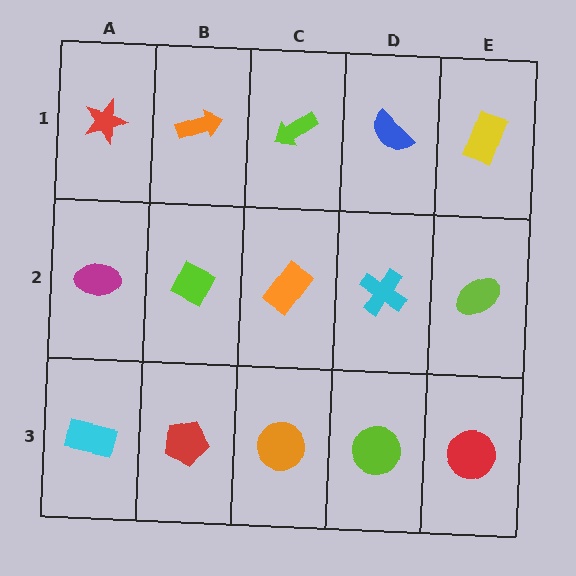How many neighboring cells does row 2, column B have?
4.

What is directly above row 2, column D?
A blue semicircle.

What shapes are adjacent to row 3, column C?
An orange rectangle (row 2, column C), a red pentagon (row 3, column B), a lime circle (row 3, column D).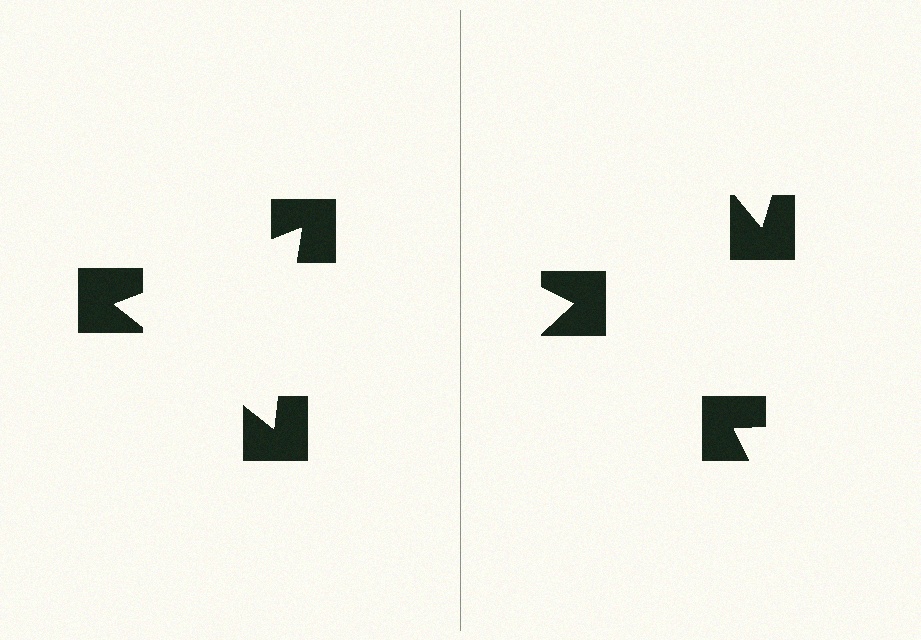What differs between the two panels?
The notched squares are positioned identically on both sides; only the wedge orientations differ. On the left they align to a triangle; on the right they are misaligned.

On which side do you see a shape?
An illusory triangle appears on the left side. On the right side the wedge cuts are rotated, so no coherent shape forms.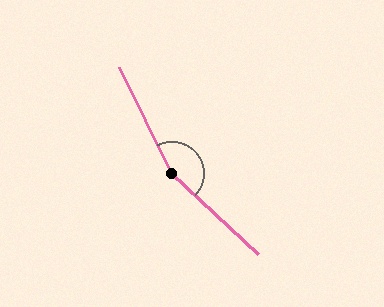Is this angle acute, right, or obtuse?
It is obtuse.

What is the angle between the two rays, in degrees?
Approximately 160 degrees.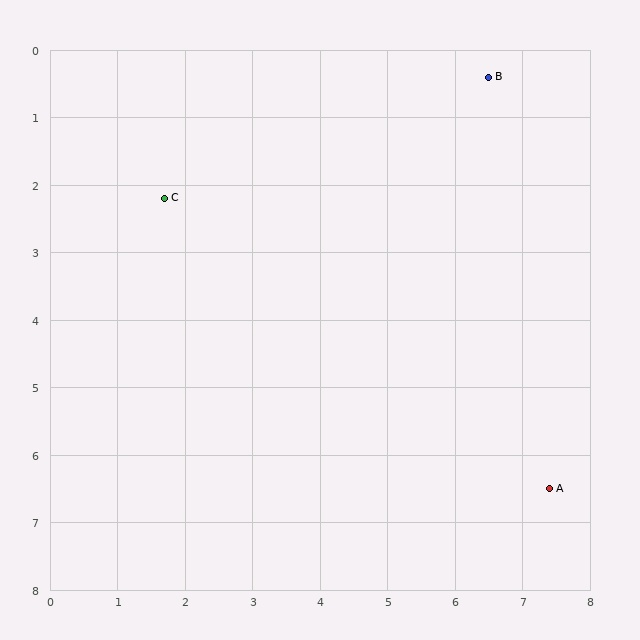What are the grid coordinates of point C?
Point C is at approximately (1.7, 2.2).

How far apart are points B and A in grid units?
Points B and A are about 6.2 grid units apart.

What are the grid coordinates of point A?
Point A is at approximately (7.4, 6.5).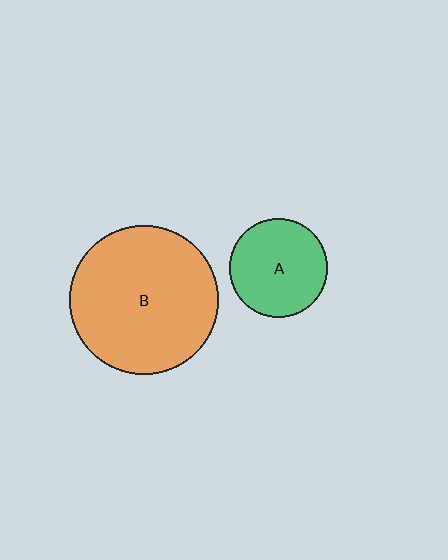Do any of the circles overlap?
No, none of the circles overlap.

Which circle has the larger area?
Circle B (orange).